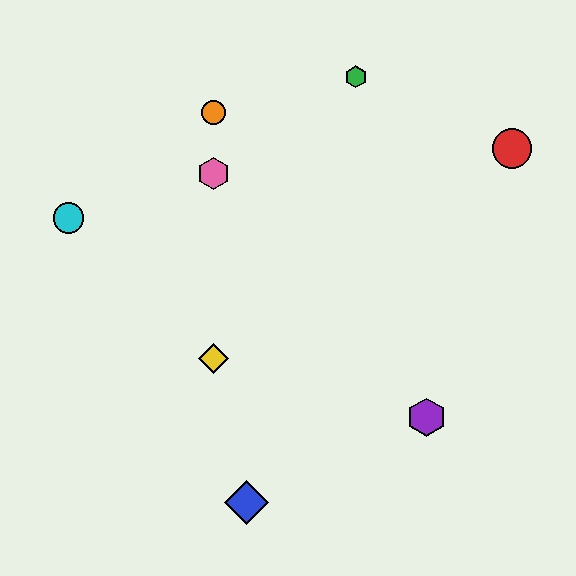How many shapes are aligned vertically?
3 shapes (the yellow diamond, the orange circle, the pink hexagon) are aligned vertically.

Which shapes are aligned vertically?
The yellow diamond, the orange circle, the pink hexagon are aligned vertically.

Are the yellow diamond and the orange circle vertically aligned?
Yes, both are at x≈214.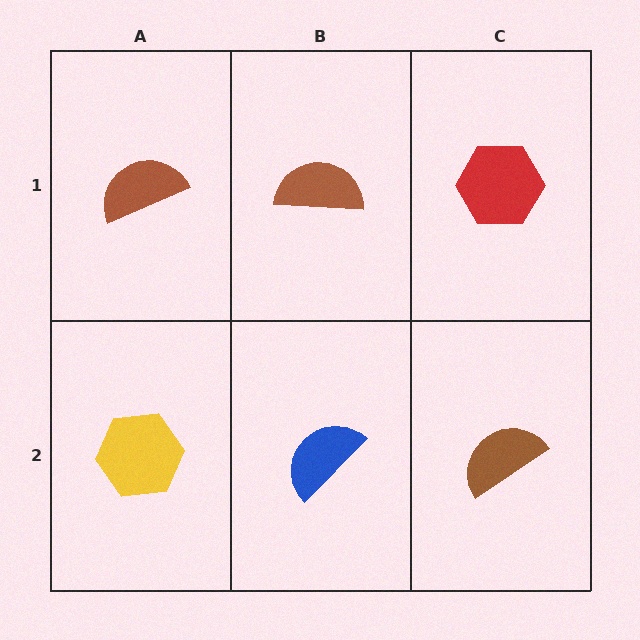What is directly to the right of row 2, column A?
A blue semicircle.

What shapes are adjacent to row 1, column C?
A brown semicircle (row 2, column C), a brown semicircle (row 1, column B).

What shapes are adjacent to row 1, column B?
A blue semicircle (row 2, column B), a brown semicircle (row 1, column A), a red hexagon (row 1, column C).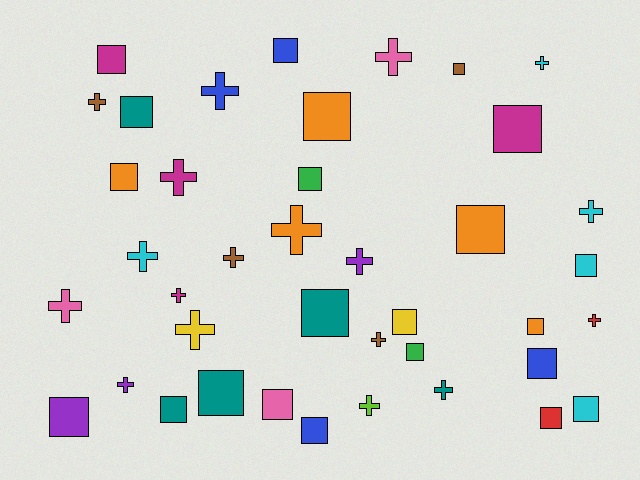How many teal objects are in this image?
There are 5 teal objects.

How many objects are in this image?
There are 40 objects.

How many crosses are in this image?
There are 18 crosses.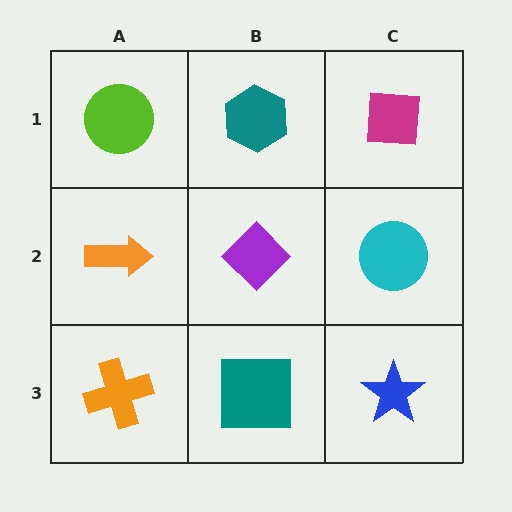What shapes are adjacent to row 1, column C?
A cyan circle (row 2, column C), a teal hexagon (row 1, column B).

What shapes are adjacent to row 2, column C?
A magenta square (row 1, column C), a blue star (row 3, column C), a purple diamond (row 2, column B).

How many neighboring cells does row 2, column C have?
3.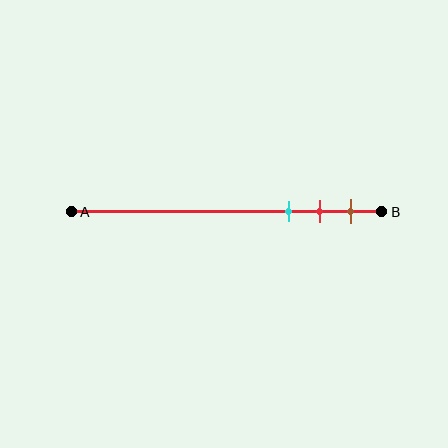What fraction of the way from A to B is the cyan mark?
The cyan mark is approximately 70% (0.7) of the way from A to B.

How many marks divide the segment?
There are 3 marks dividing the segment.